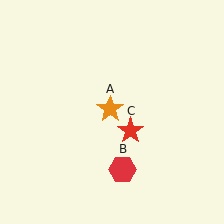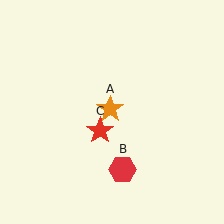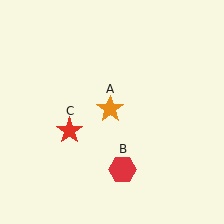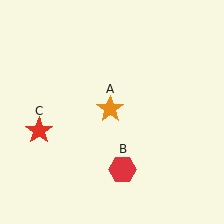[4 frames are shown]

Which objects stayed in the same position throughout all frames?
Orange star (object A) and red hexagon (object B) remained stationary.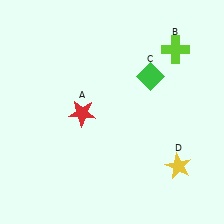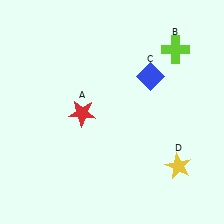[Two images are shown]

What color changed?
The diamond (C) changed from green in Image 1 to blue in Image 2.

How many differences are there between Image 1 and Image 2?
There is 1 difference between the two images.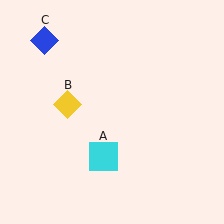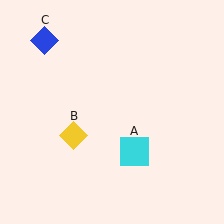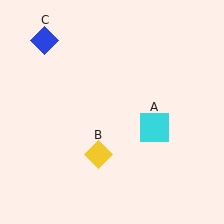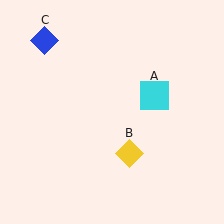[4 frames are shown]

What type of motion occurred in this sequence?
The cyan square (object A), yellow diamond (object B) rotated counterclockwise around the center of the scene.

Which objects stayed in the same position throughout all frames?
Blue diamond (object C) remained stationary.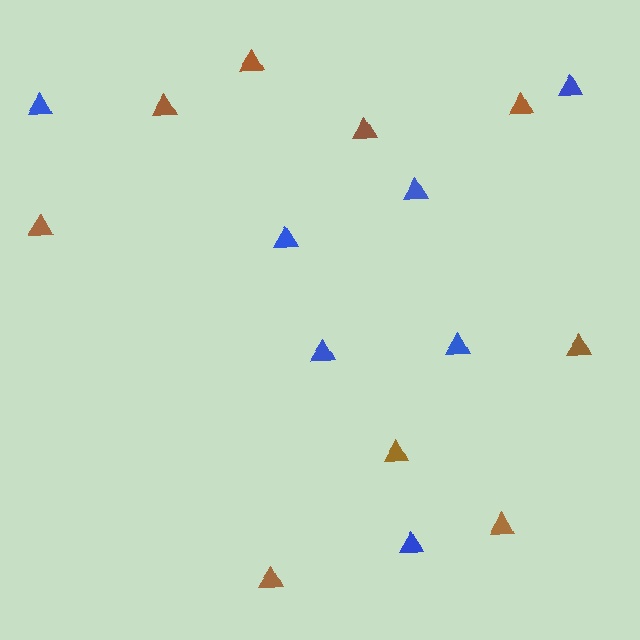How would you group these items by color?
There are 2 groups: one group of blue triangles (7) and one group of brown triangles (9).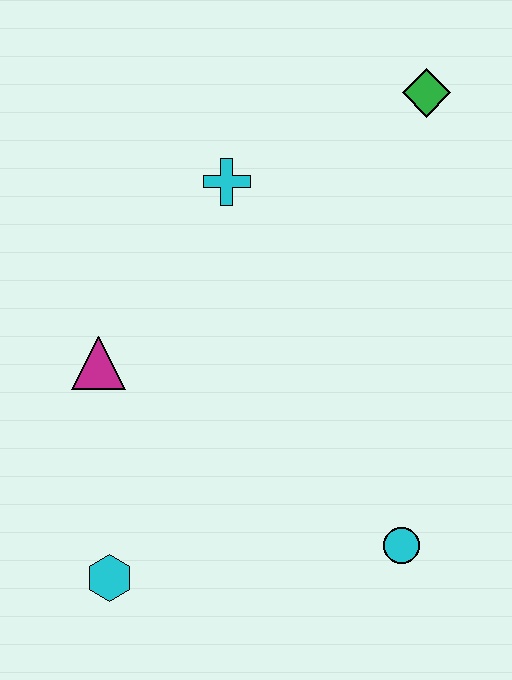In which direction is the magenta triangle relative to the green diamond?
The magenta triangle is to the left of the green diamond.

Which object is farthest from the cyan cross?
The cyan hexagon is farthest from the cyan cross.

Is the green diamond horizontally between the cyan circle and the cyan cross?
No